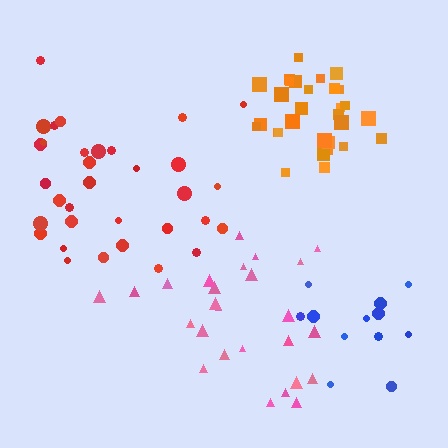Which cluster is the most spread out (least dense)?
Blue.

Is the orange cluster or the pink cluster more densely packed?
Orange.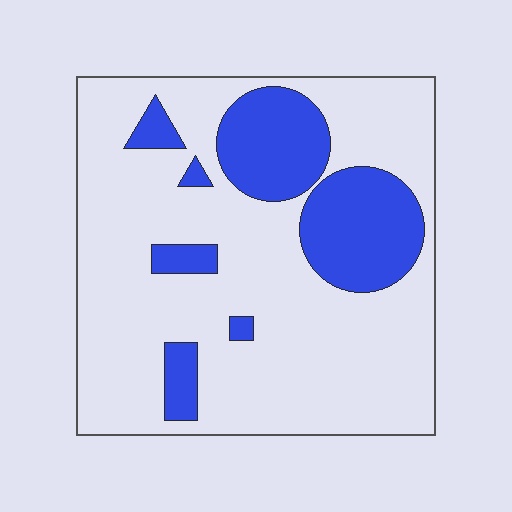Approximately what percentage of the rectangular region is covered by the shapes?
Approximately 25%.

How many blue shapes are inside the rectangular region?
7.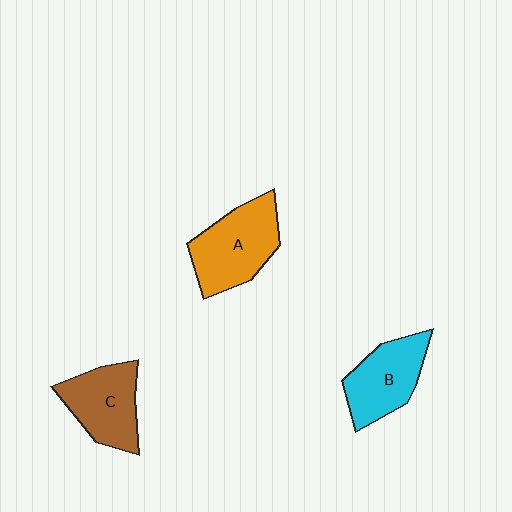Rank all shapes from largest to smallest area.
From largest to smallest: A (orange), C (brown), B (cyan).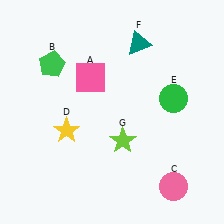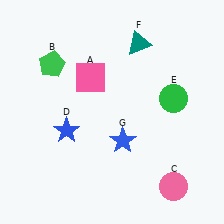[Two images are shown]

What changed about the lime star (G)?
In Image 1, G is lime. In Image 2, it changed to blue.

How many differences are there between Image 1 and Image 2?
There are 2 differences between the two images.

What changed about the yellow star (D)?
In Image 1, D is yellow. In Image 2, it changed to blue.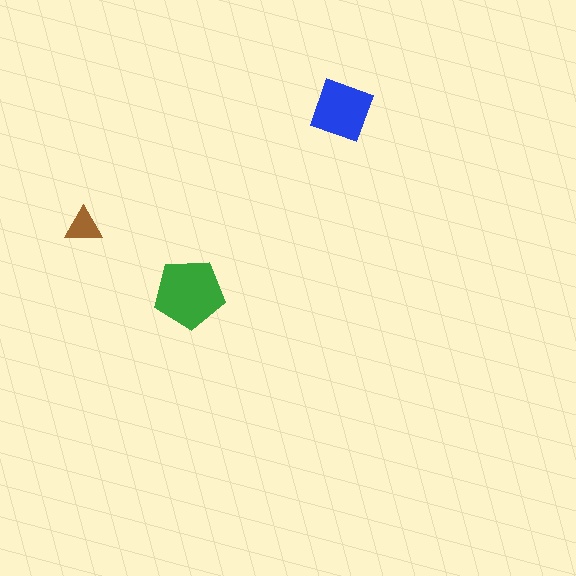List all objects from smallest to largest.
The brown triangle, the blue diamond, the green pentagon.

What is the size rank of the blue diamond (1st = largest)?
2nd.